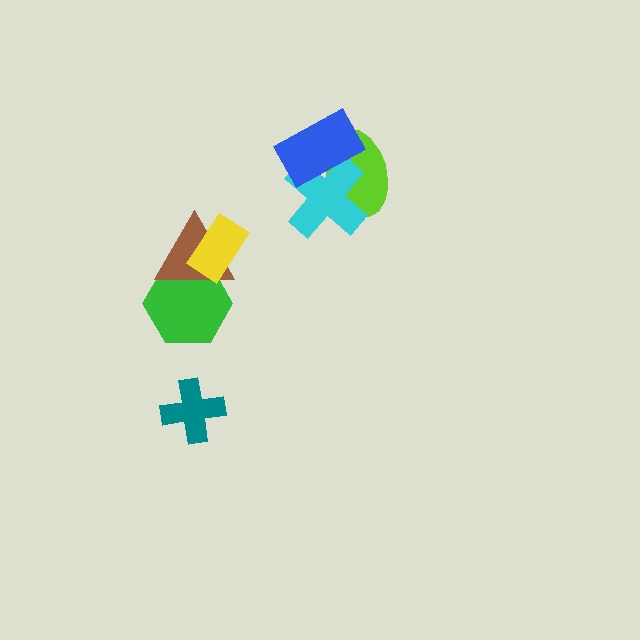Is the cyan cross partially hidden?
Yes, it is partially covered by another shape.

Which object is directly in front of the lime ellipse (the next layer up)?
The cyan cross is directly in front of the lime ellipse.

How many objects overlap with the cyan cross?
2 objects overlap with the cyan cross.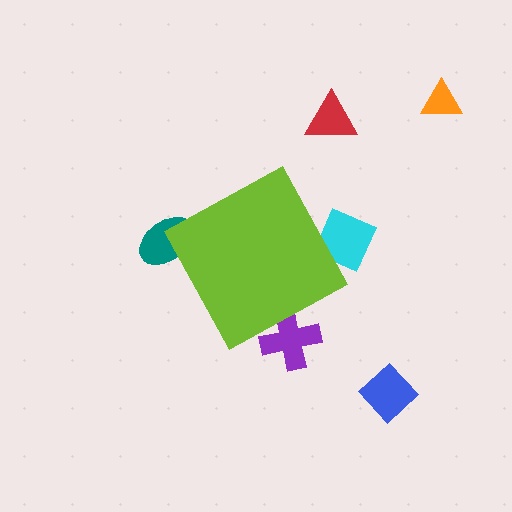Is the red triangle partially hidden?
No, the red triangle is fully visible.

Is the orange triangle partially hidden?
No, the orange triangle is fully visible.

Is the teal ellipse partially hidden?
Yes, the teal ellipse is partially hidden behind the lime diamond.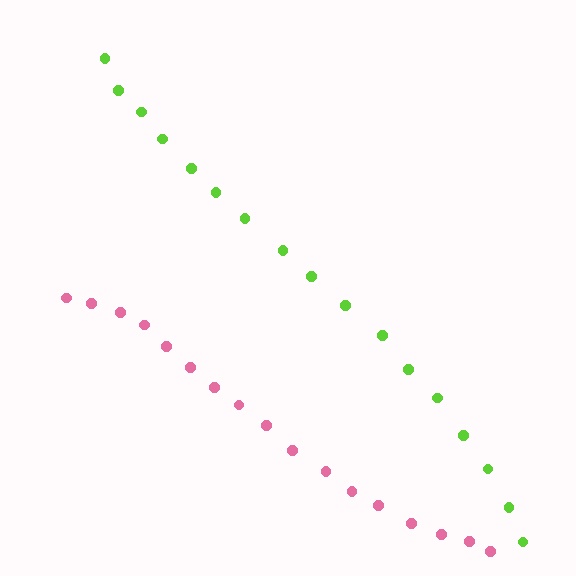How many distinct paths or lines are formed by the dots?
There are 2 distinct paths.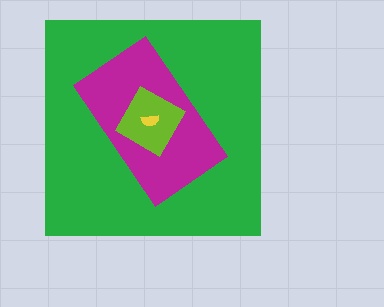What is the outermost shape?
The green square.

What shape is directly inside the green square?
The magenta rectangle.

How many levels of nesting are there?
4.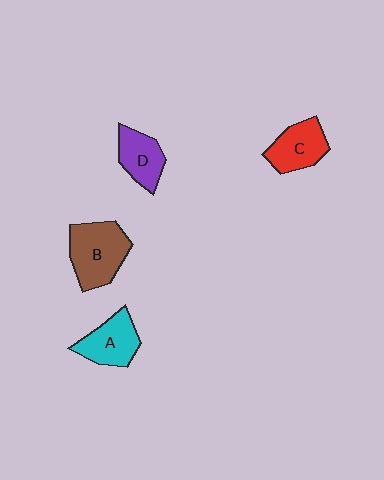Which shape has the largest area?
Shape B (brown).